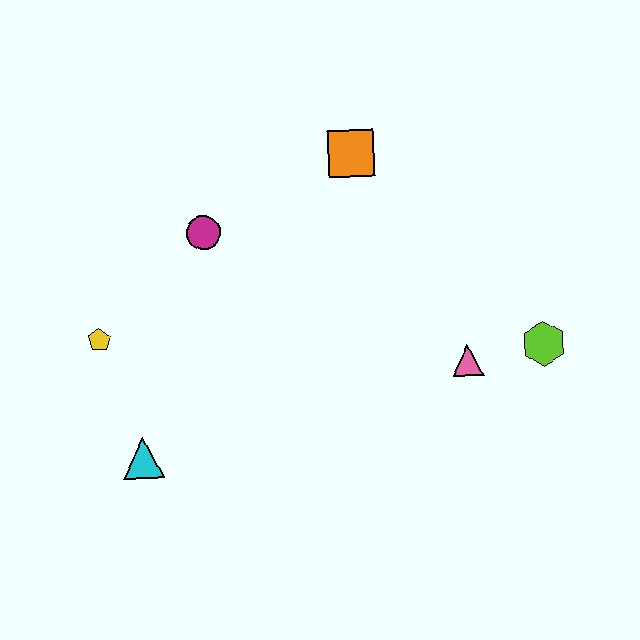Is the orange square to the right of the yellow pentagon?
Yes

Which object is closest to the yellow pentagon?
The cyan triangle is closest to the yellow pentagon.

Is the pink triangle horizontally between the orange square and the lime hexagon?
Yes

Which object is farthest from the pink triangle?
The yellow pentagon is farthest from the pink triangle.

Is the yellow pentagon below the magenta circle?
Yes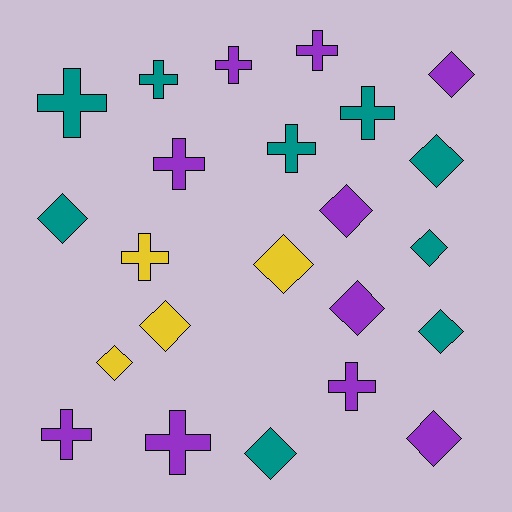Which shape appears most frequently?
Diamond, with 12 objects.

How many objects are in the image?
There are 23 objects.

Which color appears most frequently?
Purple, with 10 objects.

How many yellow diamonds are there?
There are 3 yellow diamonds.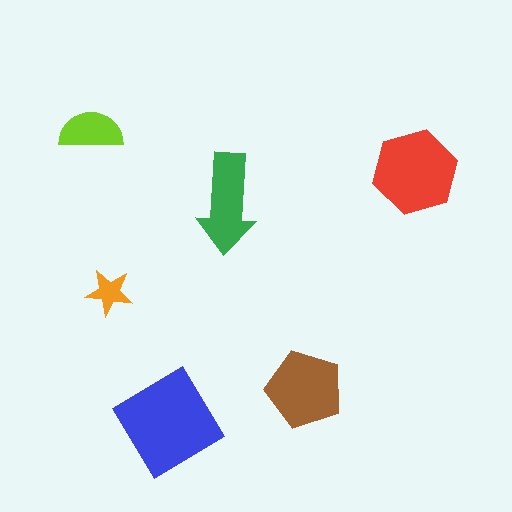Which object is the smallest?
The orange star.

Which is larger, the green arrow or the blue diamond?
The blue diamond.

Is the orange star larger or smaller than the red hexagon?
Smaller.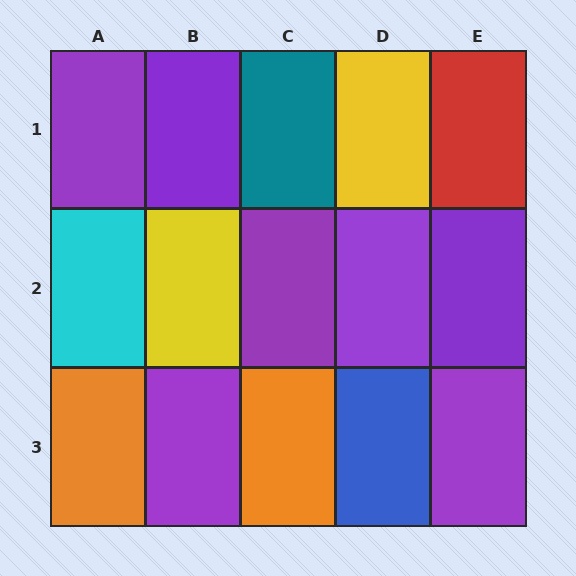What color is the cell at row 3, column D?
Blue.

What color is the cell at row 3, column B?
Purple.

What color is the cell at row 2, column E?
Purple.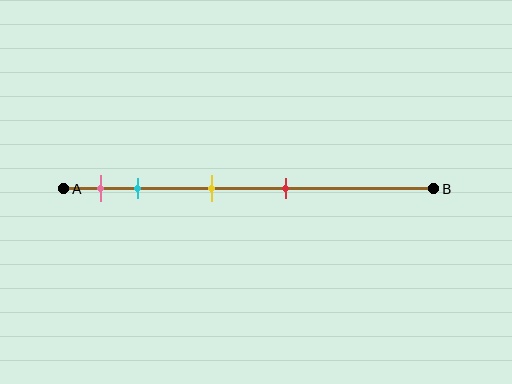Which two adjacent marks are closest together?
The pink and cyan marks are the closest adjacent pair.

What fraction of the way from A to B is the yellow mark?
The yellow mark is approximately 40% (0.4) of the way from A to B.